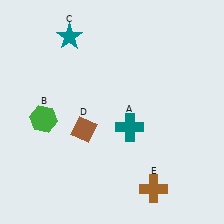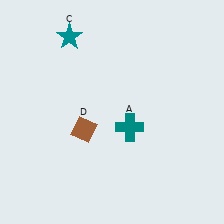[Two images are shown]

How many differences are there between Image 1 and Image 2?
There are 2 differences between the two images.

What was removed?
The green hexagon (B), the brown cross (E) were removed in Image 2.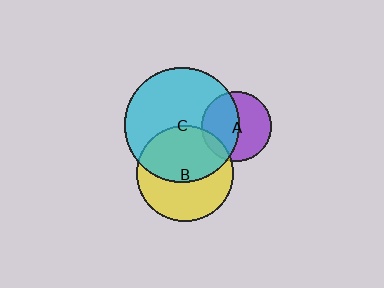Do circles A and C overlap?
Yes.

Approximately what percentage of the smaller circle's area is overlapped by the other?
Approximately 50%.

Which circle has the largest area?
Circle C (cyan).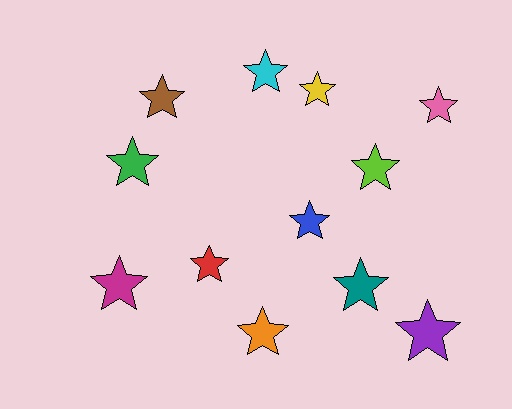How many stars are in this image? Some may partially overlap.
There are 12 stars.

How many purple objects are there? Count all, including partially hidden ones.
There is 1 purple object.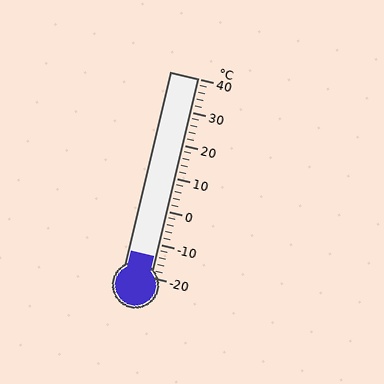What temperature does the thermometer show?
The thermometer shows approximately -14°C.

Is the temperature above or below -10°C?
The temperature is below -10°C.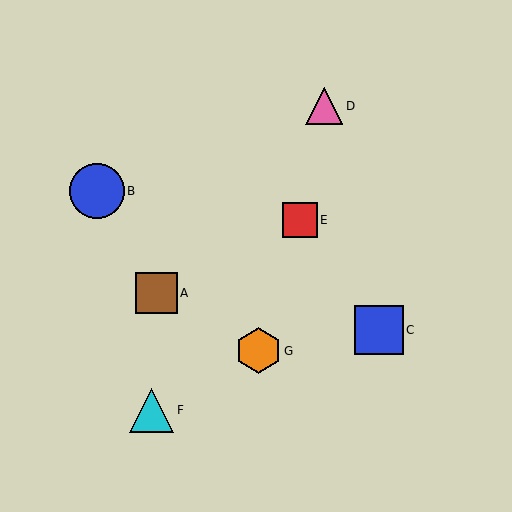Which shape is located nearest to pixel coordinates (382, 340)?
The blue square (labeled C) at (379, 330) is nearest to that location.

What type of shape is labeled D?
Shape D is a pink triangle.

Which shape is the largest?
The blue circle (labeled B) is the largest.